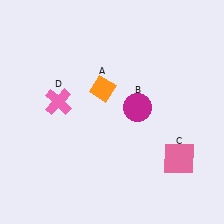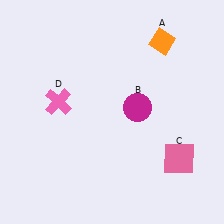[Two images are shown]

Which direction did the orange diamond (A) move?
The orange diamond (A) moved right.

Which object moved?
The orange diamond (A) moved right.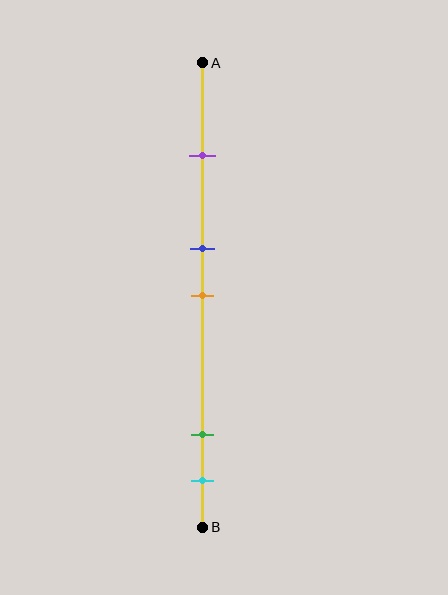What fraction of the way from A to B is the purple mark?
The purple mark is approximately 20% (0.2) of the way from A to B.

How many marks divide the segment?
There are 5 marks dividing the segment.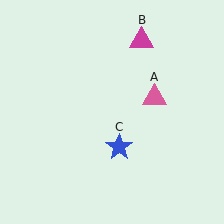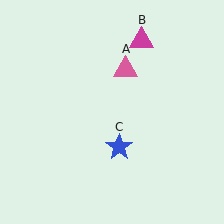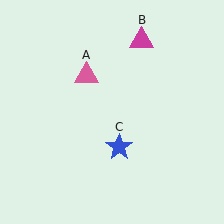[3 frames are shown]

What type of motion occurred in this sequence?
The pink triangle (object A) rotated counterclockwise around the center of the scene.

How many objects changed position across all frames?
1 object changed position: pink triangle (object A).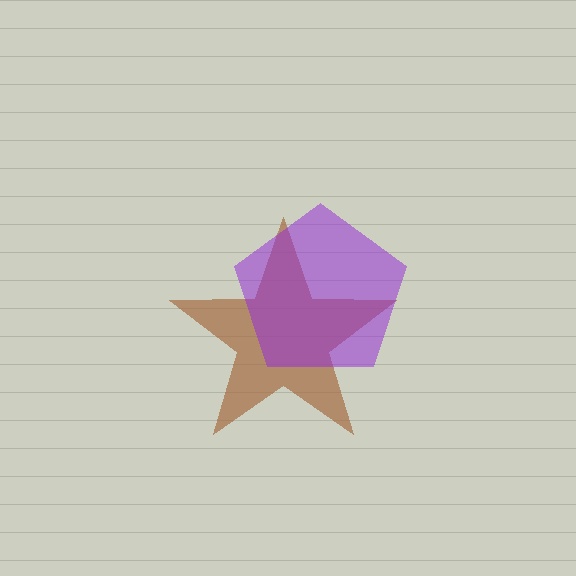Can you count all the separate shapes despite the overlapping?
Yes, there are 2 separate shapes.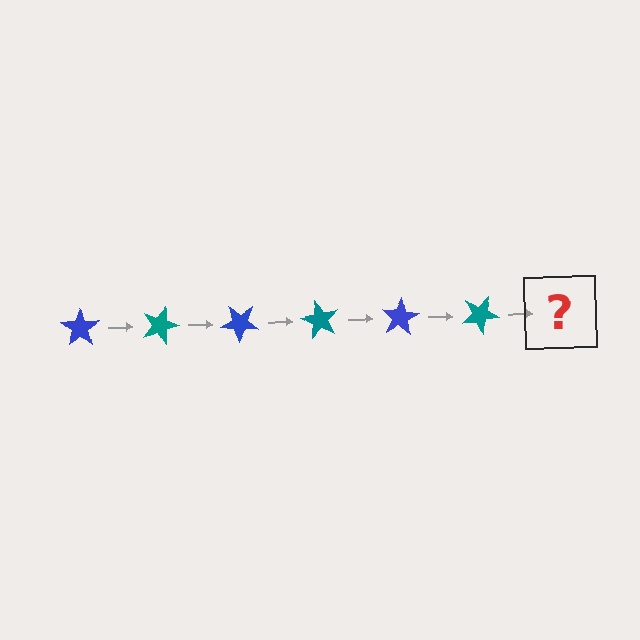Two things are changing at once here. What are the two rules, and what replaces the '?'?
The two rules are that it rotates 20 degrees each step and the color cycles through blue and teal. The '?' should be a blue star, rotated 120 degrees from the start.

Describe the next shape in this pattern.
It should be a blue star, rotated 120 degrees from the start.